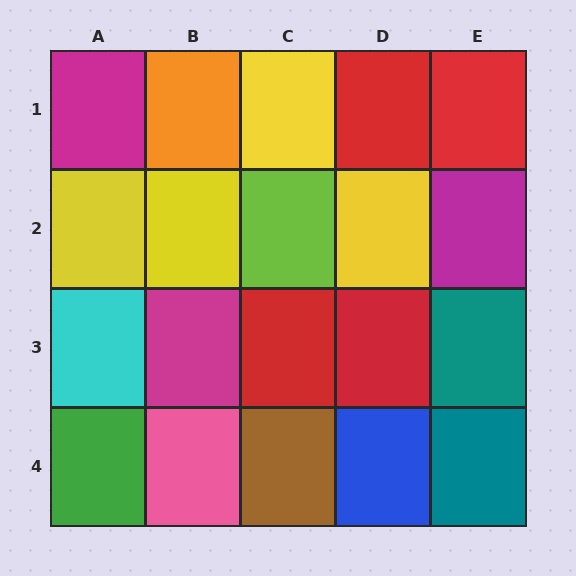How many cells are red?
4 cells are red.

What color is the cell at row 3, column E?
Teal.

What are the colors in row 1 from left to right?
Magenta, orange, yellow, red, red.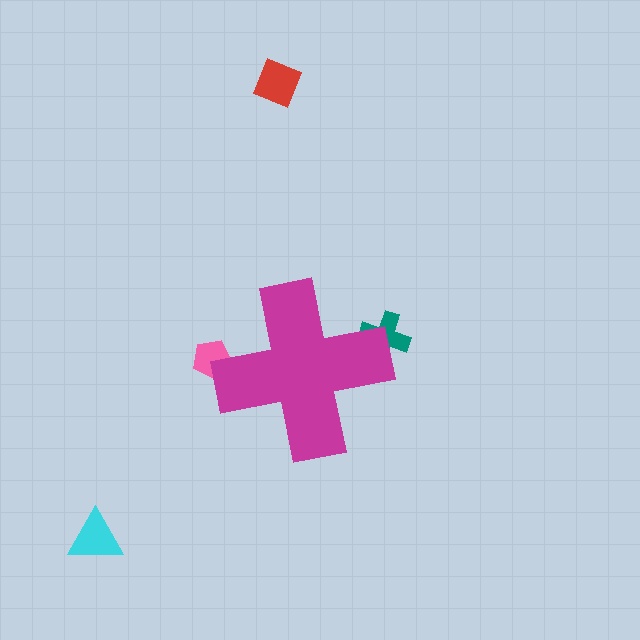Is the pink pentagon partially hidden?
Yes, the pink pentagon is partially hidden behind the magenta cross.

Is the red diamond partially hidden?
No, the red diamond is fully visible.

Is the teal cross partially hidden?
Yes, the teal cross is partially hidden behind the magenta cross.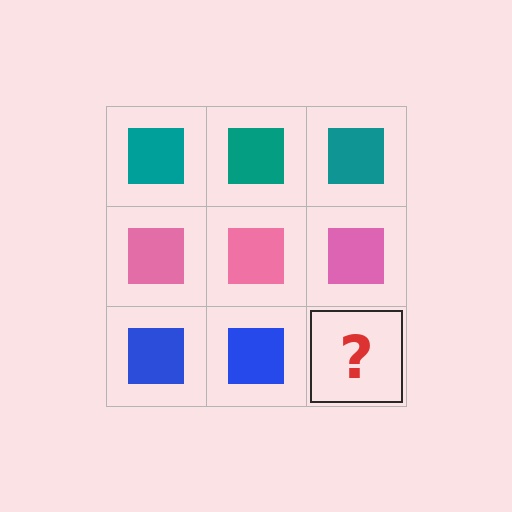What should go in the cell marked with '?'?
The missing cell should contain a blue square.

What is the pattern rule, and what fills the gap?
The rule is that each row has a consistent color. The gap should be filled with a blue square.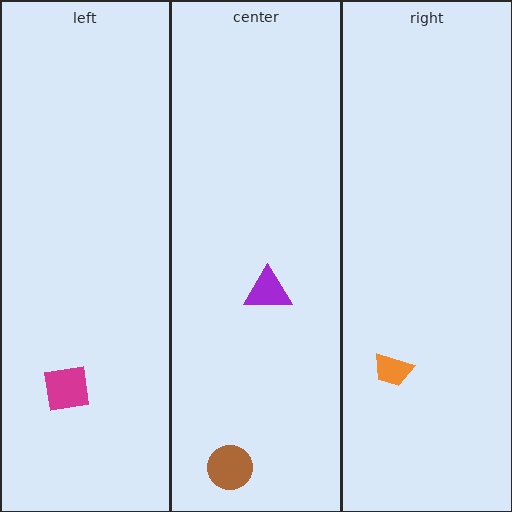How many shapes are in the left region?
1.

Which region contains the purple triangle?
The center region.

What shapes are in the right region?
The orange trapezoid.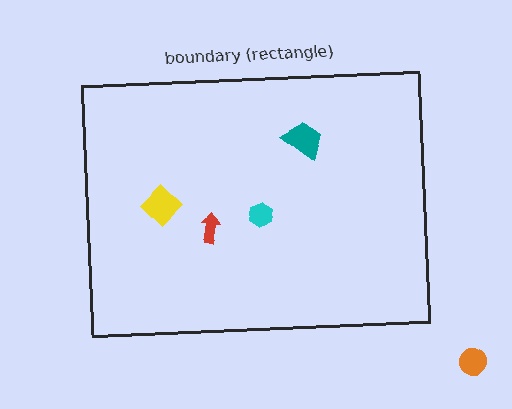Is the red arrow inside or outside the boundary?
Inside.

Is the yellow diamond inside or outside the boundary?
Inside.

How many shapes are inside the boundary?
4 inside, 1 outside.